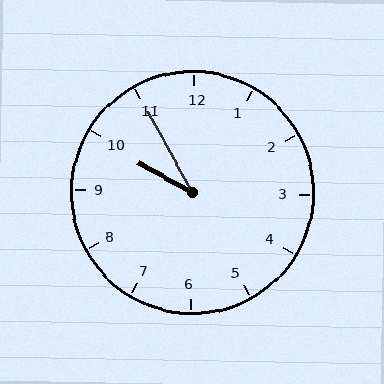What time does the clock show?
9:55.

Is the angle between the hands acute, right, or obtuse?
It is acute.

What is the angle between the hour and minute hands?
Approximately 32 degrees.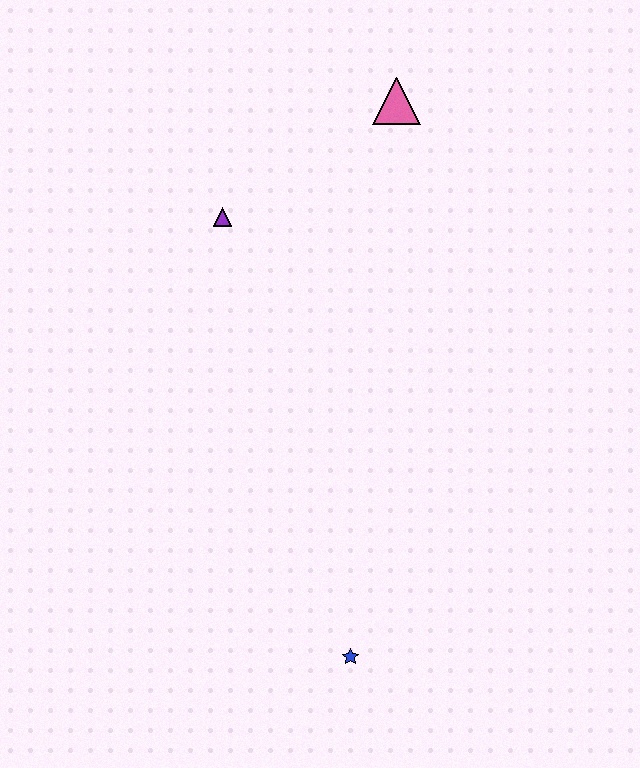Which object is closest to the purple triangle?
The pink triangle is closest to the purple triangle.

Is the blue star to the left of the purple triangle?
No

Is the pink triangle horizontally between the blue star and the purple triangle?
No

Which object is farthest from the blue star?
The pink triangle is farthest from the blue star.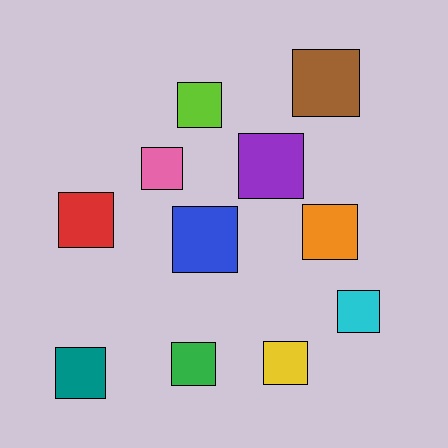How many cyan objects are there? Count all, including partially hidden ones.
There is 1 cyan object.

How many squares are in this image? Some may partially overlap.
There are 11 squares.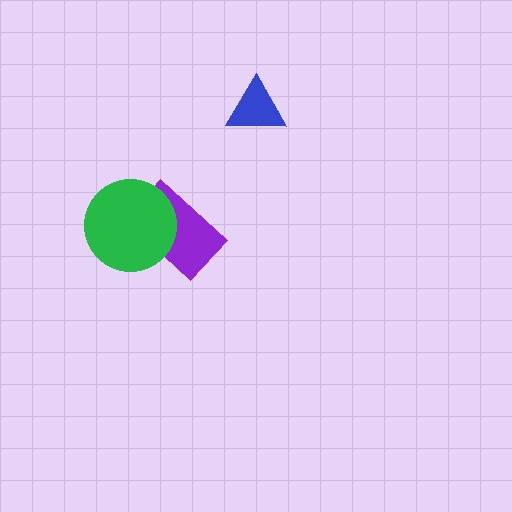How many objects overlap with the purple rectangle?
1 object overlaps with the purple rectangle.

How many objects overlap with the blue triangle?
0 objects overlap with the blue triangle.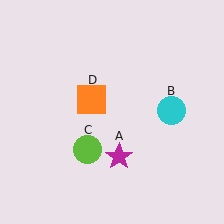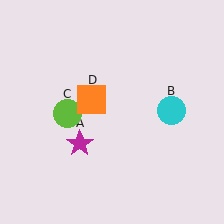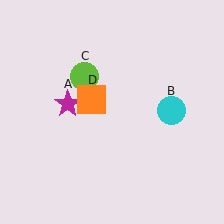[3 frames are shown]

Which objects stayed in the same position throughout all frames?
Cyan circle (object B) and orange square (object D) remained stationary.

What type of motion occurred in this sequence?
The magenta star (object A), lime circle (object C) rotated clockwise around the center of the scene.